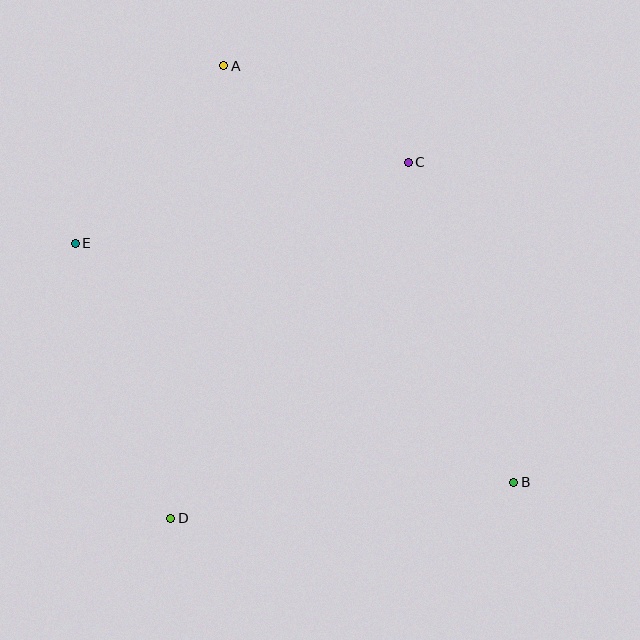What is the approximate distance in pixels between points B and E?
The distance between B and E is approximately 499 pixels.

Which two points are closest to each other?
Points A and C are closest to each other.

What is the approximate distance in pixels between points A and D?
The distance between A and D is approximately 456 pixels.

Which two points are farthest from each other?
Points A and B are farthest from each other.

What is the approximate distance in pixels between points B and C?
The distance between B and C is approximately 337 pixels.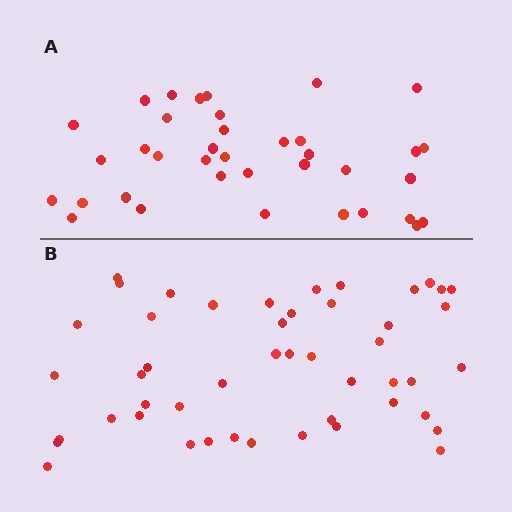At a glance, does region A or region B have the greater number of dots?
Region B (the bottom region) has more dots.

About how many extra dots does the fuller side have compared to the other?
Region B has roughly 12 or so more dots than region A.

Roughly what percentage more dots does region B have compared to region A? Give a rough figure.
About 30% more.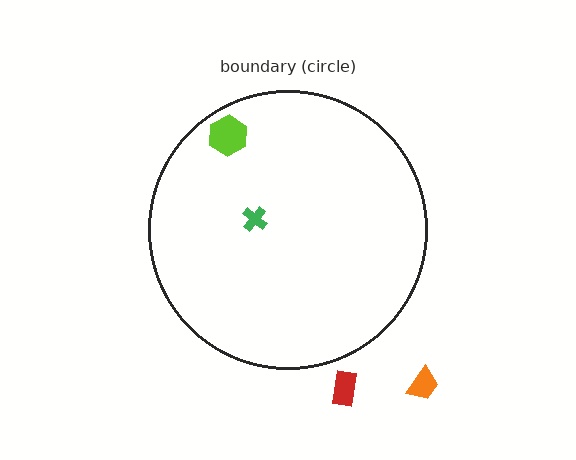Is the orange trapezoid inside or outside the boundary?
Outside.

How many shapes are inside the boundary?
2 inside, 2 outside.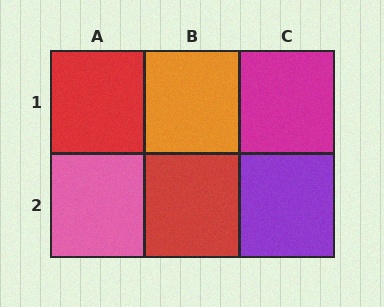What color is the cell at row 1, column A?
Red.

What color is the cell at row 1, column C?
Magenta.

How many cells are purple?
1 cell is purple.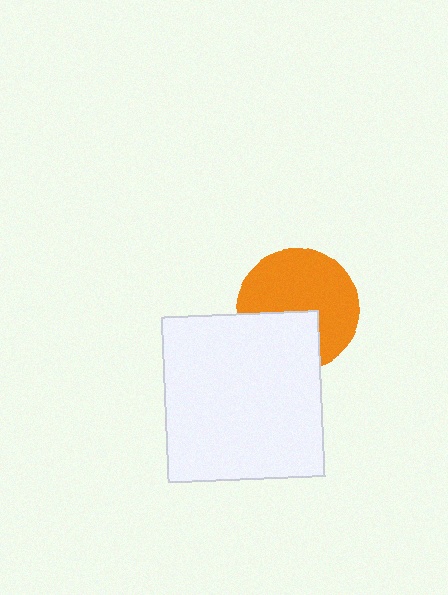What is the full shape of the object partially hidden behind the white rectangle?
The partially hidden object is an orange circle.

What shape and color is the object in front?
The object in front is a white rectangle.